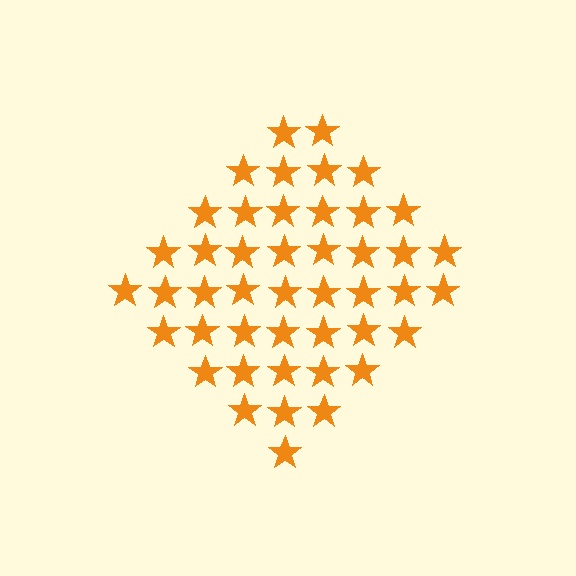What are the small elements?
The small elements are stars.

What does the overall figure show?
The overall figure shows a diamond.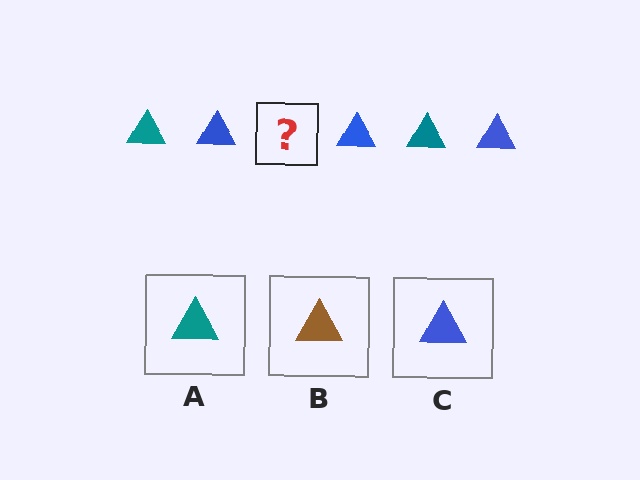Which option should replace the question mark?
Option A.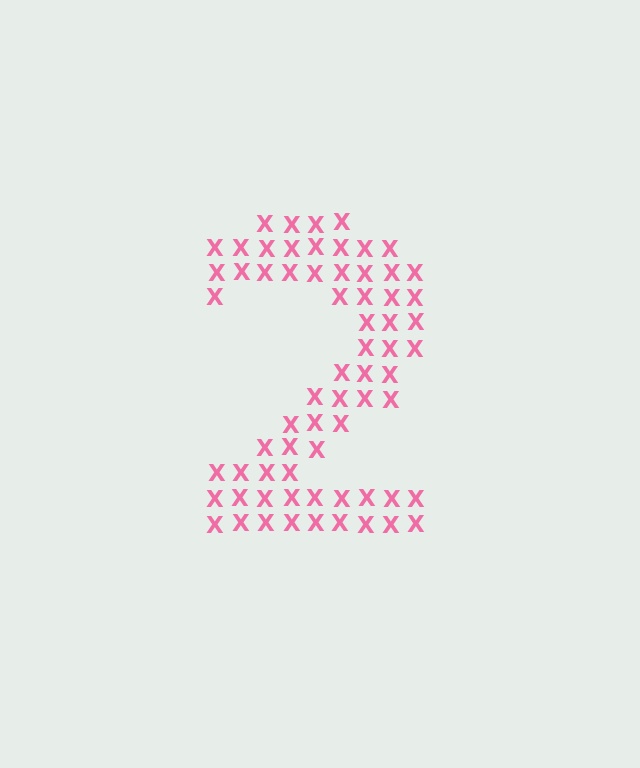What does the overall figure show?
The overall figure shows the digit 2.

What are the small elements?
The small elements are letter X's.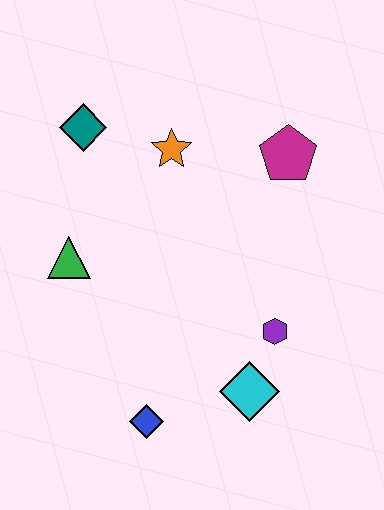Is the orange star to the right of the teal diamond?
Yes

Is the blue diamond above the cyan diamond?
No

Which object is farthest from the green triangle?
The magenta pentagon is farthest from the green triangle.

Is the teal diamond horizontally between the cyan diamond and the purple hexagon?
No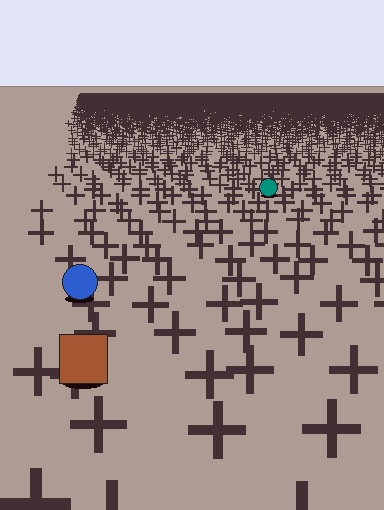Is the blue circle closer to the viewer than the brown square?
No. The brown square is closer — you can tell from the texture gradient: the ground texture is coarser near it.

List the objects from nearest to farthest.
From nearest to farthest: the brown square, the blue circle, the teal circle.